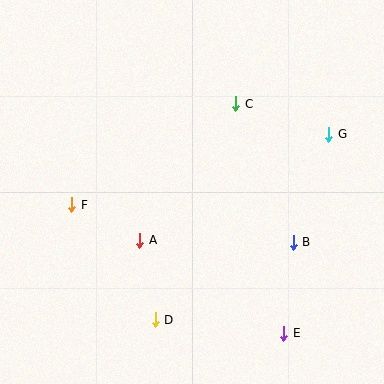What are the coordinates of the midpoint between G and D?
The midpoint between G and D is at (242, 227).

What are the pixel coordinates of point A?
Point A is at (140, 240).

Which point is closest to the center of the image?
Point A at (140, 240) is closest to the center.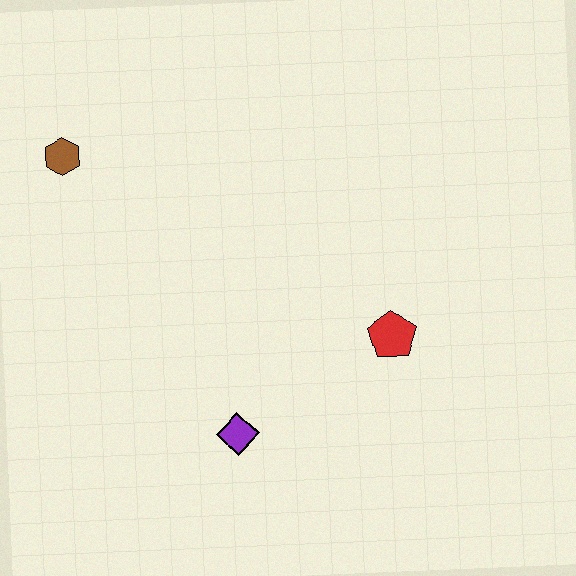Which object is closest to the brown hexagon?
The purple diamond is closest to the brown hexagon.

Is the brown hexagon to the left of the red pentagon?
Yes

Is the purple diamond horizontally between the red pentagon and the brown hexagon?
Yes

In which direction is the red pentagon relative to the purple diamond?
The red pentagon is to the right of the purple diamond.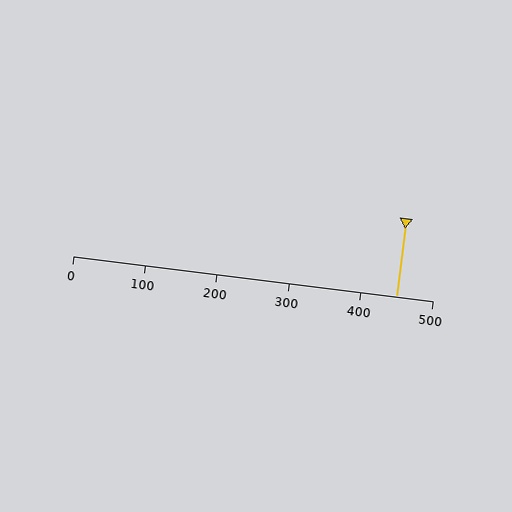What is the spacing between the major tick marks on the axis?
The major ticks are spaced 100 apart.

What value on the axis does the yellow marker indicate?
The marker indicates approximately 450.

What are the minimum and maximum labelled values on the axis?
The axis runs from 0 to 500.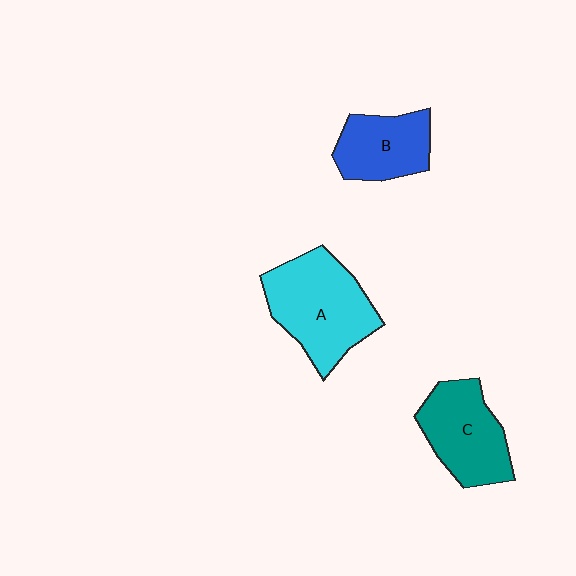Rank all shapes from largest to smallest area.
From largest to smallest: A (cyan), C (teal), B (blue).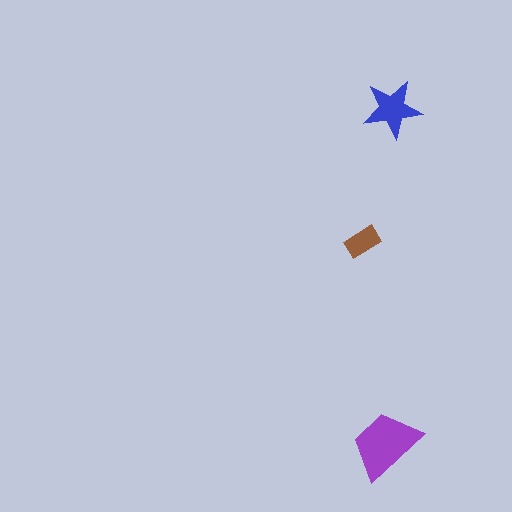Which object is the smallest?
The brown rectangle.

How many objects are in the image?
There are 3 objects in the image.